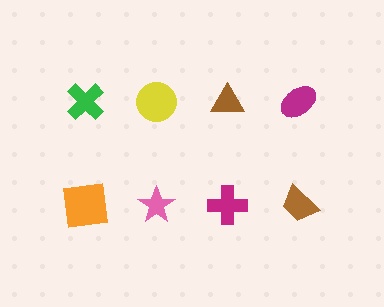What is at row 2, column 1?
An orange square.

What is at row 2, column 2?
A pink star.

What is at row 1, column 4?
A magenta ellipse.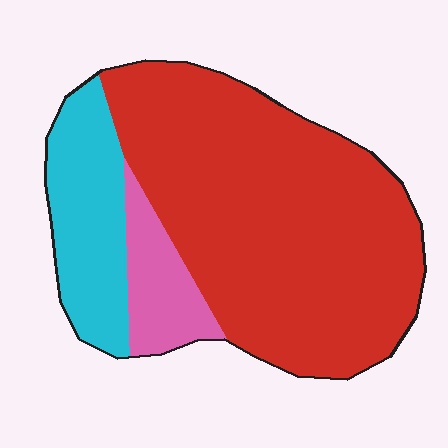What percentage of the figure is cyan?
Cyan takes up less than a quarter of the figure.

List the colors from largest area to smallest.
From largest to smallest: red, cyan, pink.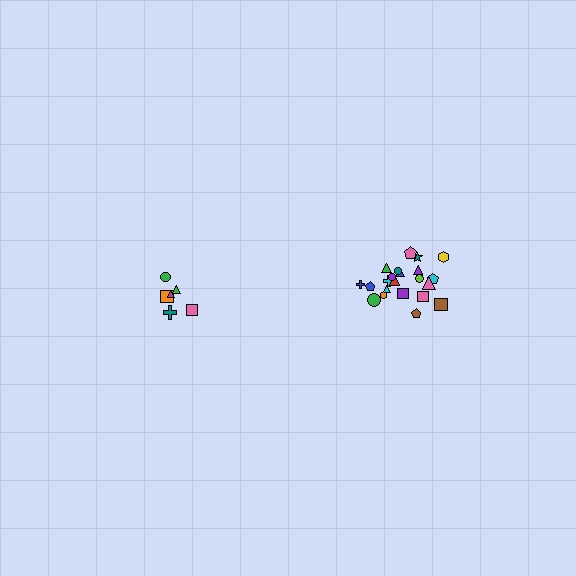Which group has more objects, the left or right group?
The right group.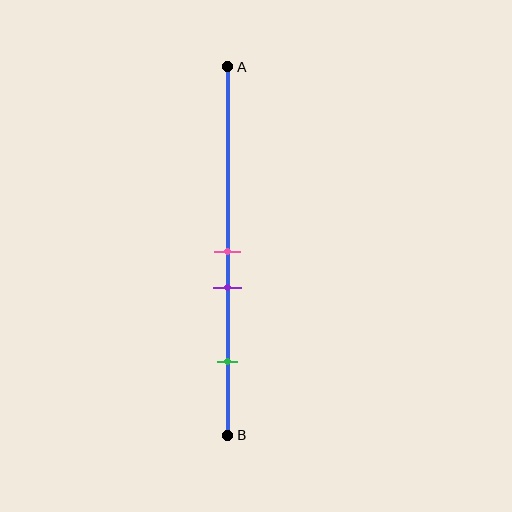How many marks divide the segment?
There are 3 marks dividing the segment.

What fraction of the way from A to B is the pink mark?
The pink mark is approximately 50% (0.5) of the way from A to B.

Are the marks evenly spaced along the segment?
No, the marks are not evenly spaced.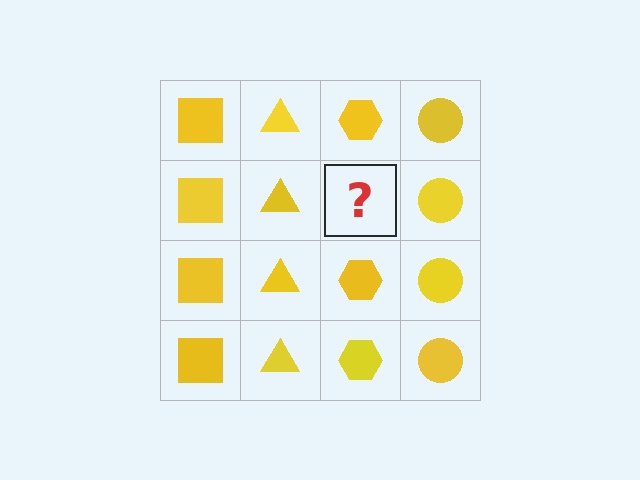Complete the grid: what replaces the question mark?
The question mark should be replaced with a yellow hexagon.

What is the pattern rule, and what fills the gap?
The rule is that each column has a consistent shape. The gap should be filled with a yellow hexagon.